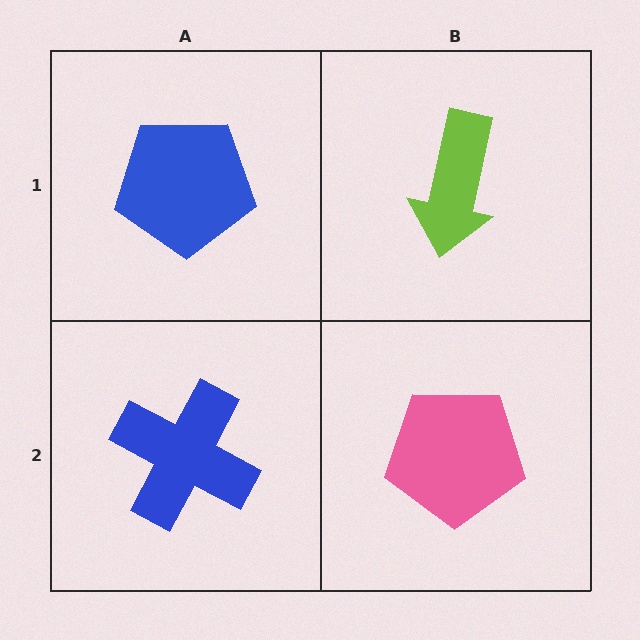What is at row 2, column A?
A blue cross.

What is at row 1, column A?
A blue pentagon.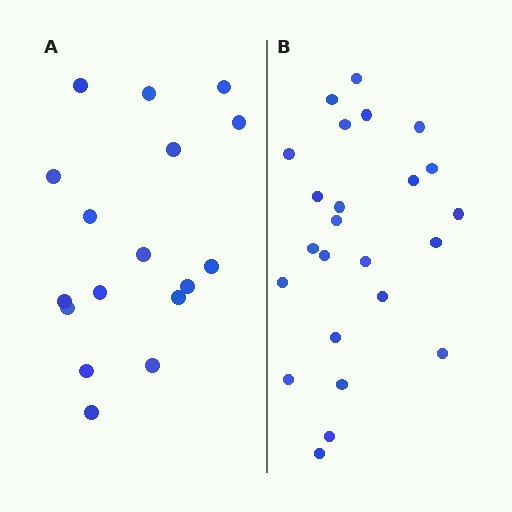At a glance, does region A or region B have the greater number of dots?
Region B (the right region) has more dots.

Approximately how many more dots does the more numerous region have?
Region B has roughly 8 or so more dots than region A.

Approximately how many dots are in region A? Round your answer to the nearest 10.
About 20 dots. (The exact count is 17, which rounds to 20.)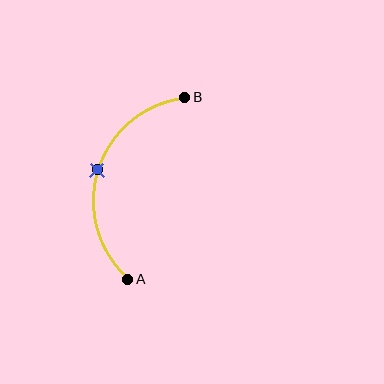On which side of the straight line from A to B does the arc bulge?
The arc bulges to the left of the straight line connecting A and B.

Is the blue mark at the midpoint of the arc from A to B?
Yes. The blue mark lies on the arc at equal arc-length from both A and B — it is the arc midpoint.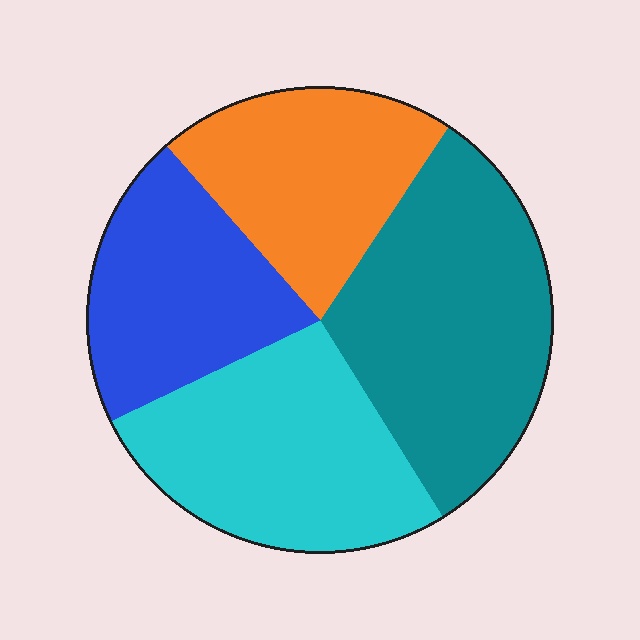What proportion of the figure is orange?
Orange covers around 20% of the figure.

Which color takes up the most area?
Teal, at roughly 30%.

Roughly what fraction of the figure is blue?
Blue takes up about one fifth (1/5) of the figure.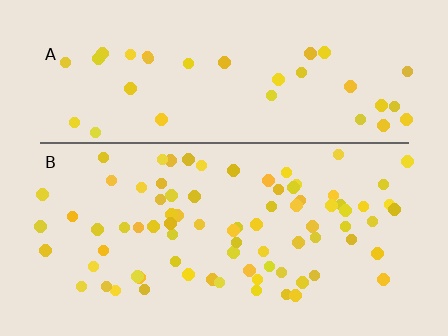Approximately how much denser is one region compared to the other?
Approximately 2.2× — region B over region A.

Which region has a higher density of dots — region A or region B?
B (the bottom).